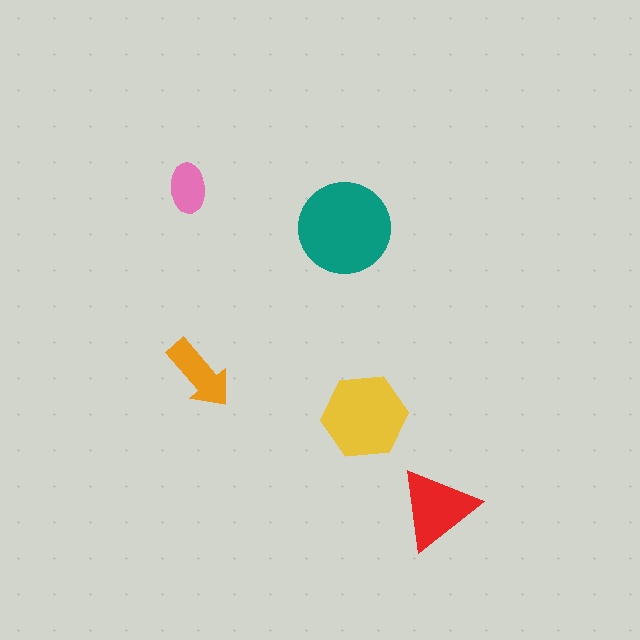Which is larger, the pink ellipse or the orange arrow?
The orange arrow.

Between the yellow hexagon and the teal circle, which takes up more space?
The teal circle.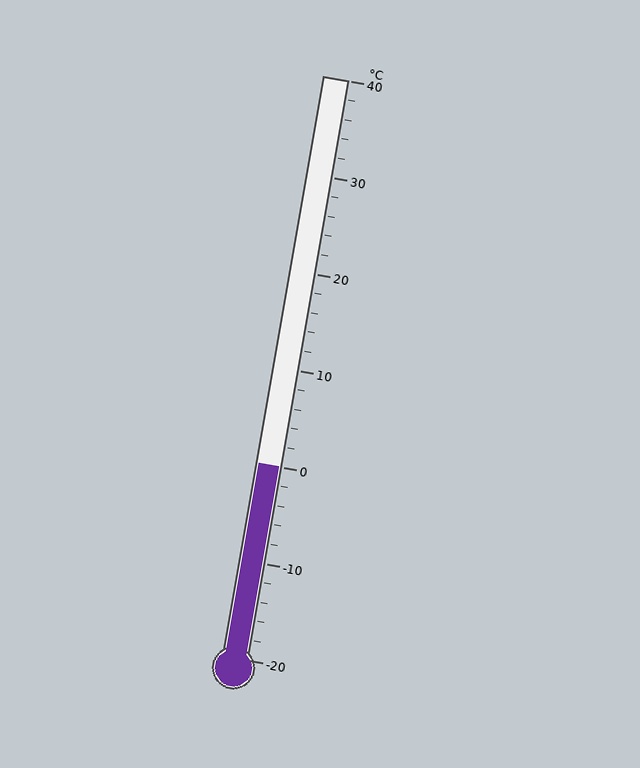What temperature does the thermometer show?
The thermometer shows approximately 0°C.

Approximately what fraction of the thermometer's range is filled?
The thermometer is filled to approximately 35% of its range.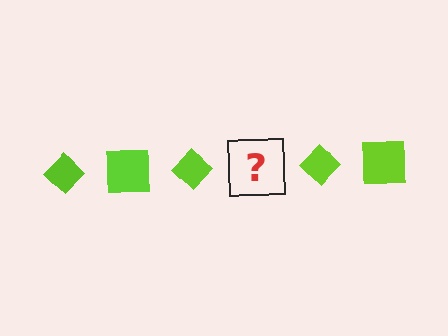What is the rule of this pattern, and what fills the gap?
The rule is that the pattern cycles through diamond, square shapes in lime. The gap should be filled with a lime square.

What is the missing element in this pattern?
The missing element is a lime square.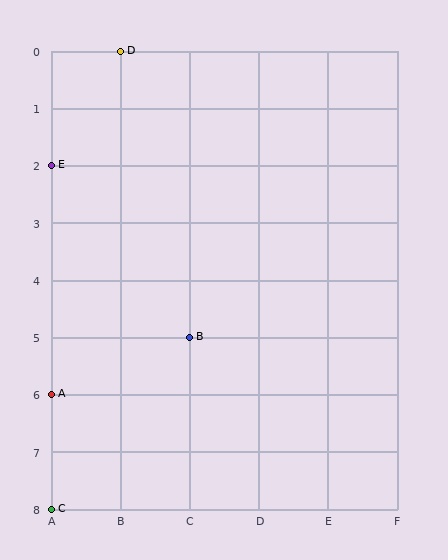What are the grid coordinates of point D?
Point D is at grid coordinates (B, 0).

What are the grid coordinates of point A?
Point A is at grid coordinates (A, 6).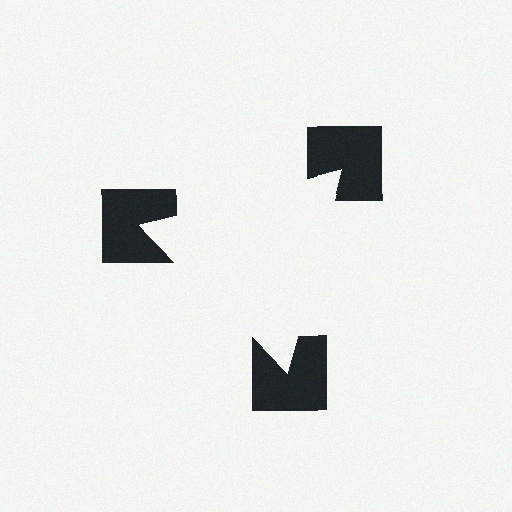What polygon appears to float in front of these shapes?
An illusory triangle — its edges are inferred from the aligned wedge cuts in the notched squares, not physically drawn.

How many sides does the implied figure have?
3 sides.